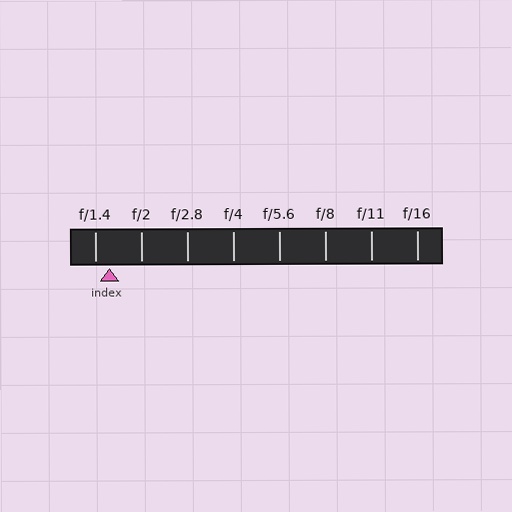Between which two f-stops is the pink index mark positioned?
The index mark is between f/1.4 and f/2.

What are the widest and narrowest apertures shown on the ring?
The widest aperture shown is f/1.4 and the narrowest is f/16.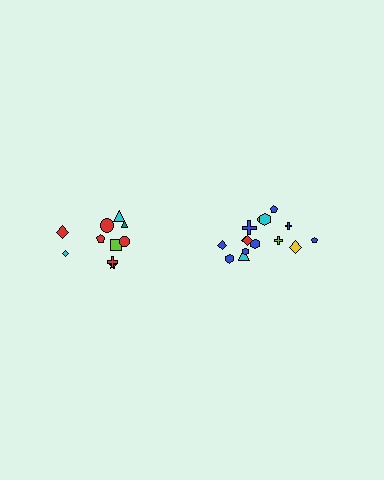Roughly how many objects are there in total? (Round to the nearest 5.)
Roughly 25 objects in total.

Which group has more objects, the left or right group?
The right group.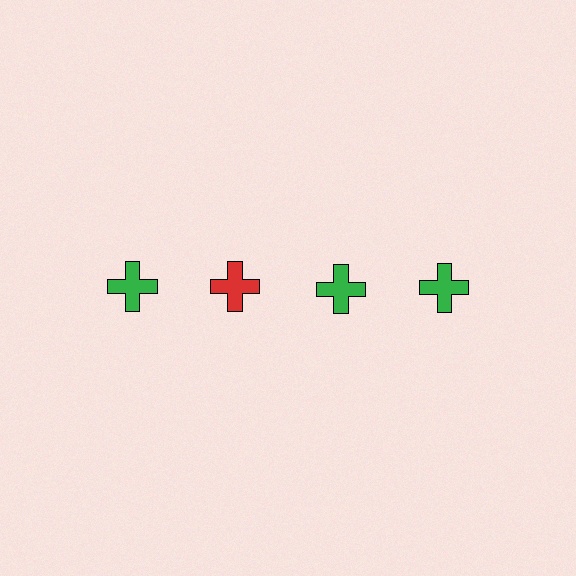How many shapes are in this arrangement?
There are 4 shapes arranged in a grid pattern.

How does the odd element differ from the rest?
It has a different color: red instead of green.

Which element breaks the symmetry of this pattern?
The red cross in the top row, second from left column breaks the symmetry. All other shapes are green crosses.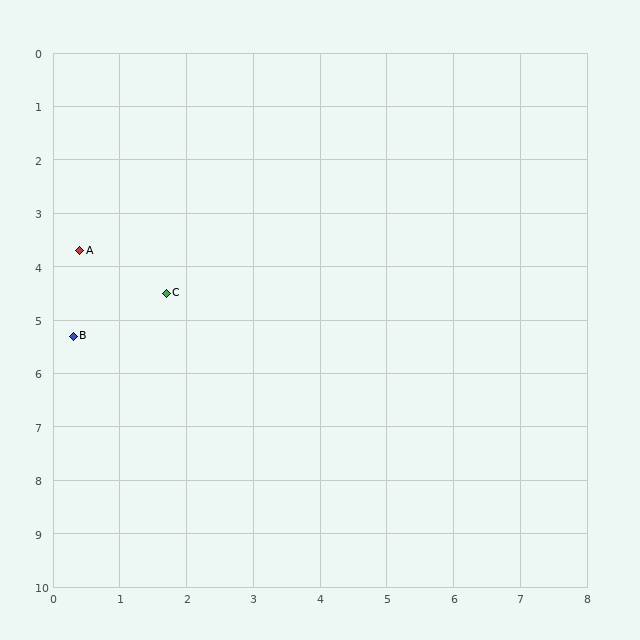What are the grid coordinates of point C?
Point C is at approximately (1.7, 4.5).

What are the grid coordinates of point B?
Point B is at approximately (0.3, 5.3).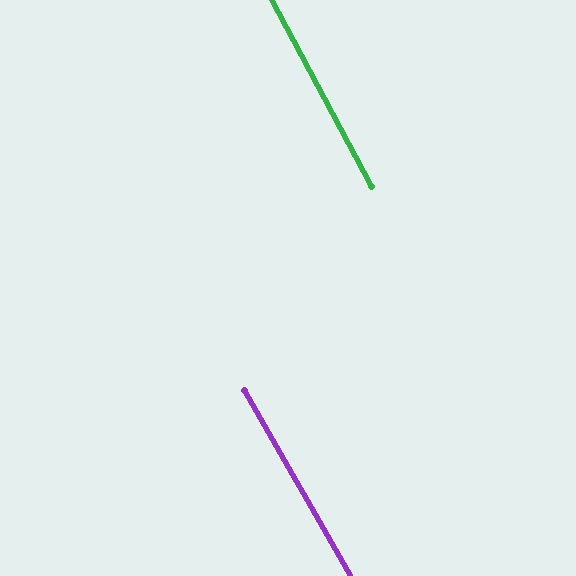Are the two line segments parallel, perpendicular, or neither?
Parallel — their directions differ by only 1.8°.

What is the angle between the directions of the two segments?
Approximately 2 degrees.